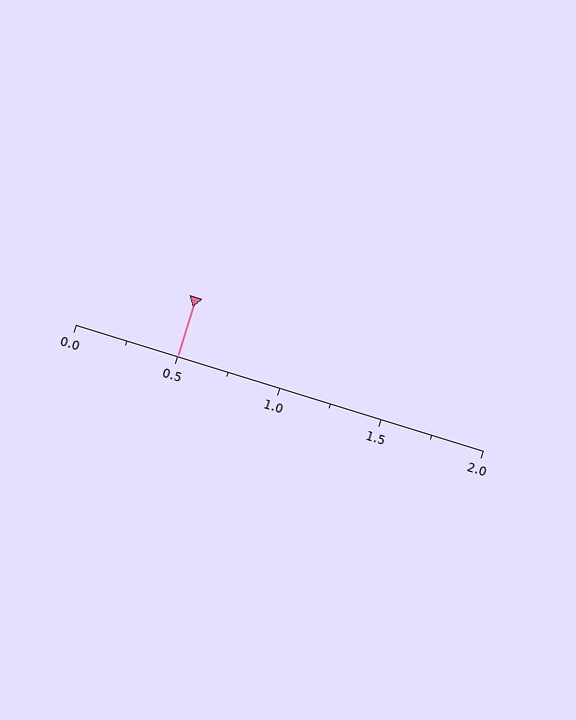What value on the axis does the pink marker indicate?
The marker indicates approximately 0.5.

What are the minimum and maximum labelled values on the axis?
The axis runs from 0.0 to 2.0.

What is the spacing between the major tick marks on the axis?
The major ticks are spaced 0.5 apart.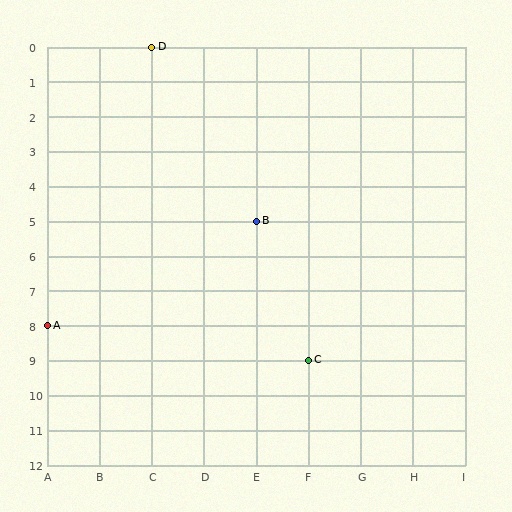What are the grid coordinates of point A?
Point A is at grid coordinates (A, 8).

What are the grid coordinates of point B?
Point B is at grid coordinates (E, 5).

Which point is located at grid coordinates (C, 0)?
Point D is at (C, 0).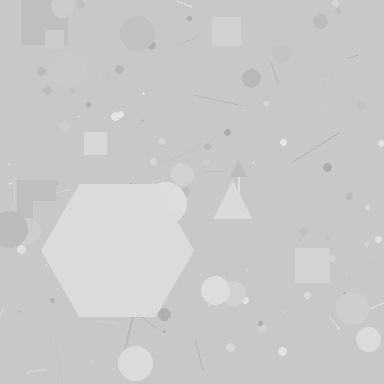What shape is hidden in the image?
A hexagon is hidden in the image.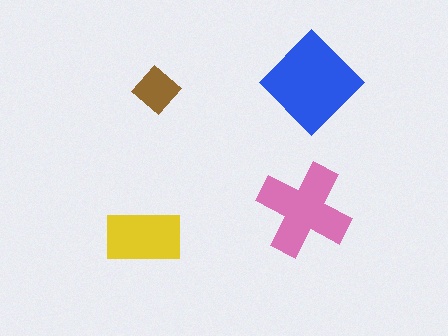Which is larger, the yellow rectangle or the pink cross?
The pink cross.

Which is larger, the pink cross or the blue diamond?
The blue diamond.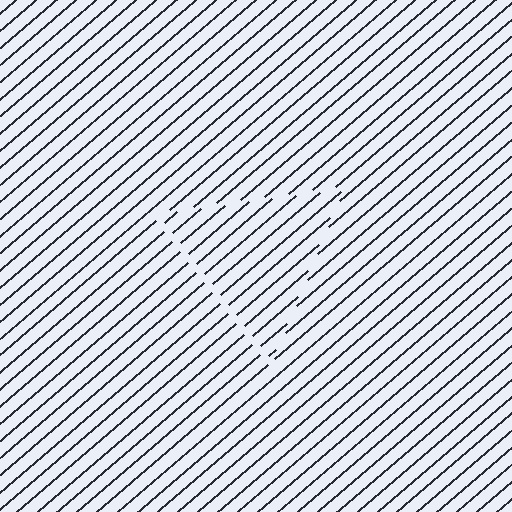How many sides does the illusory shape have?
3 sides — the line-ends trace a triangle.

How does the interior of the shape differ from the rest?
The interior of the shape contains the same grating, shifted by half a period — the contour is defined by the phase discontinuity where line-ends from the inner and outer gratings abut.